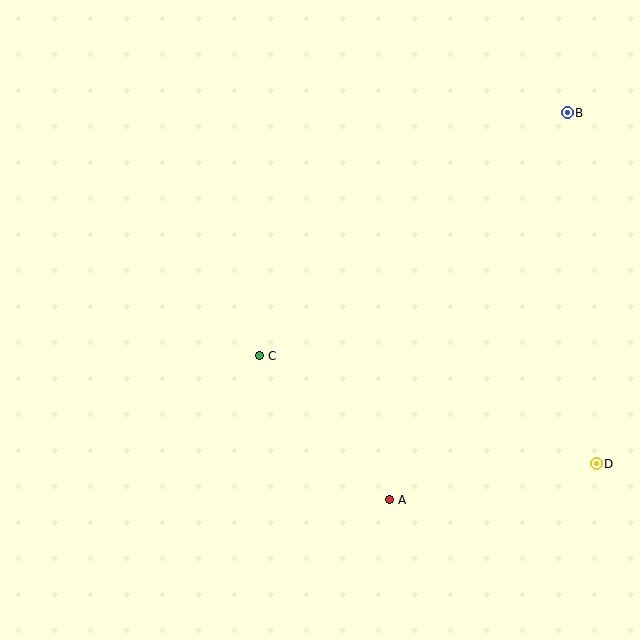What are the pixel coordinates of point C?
Point C is at (260, 356).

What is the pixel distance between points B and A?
The distance between B and A is 426 pixels.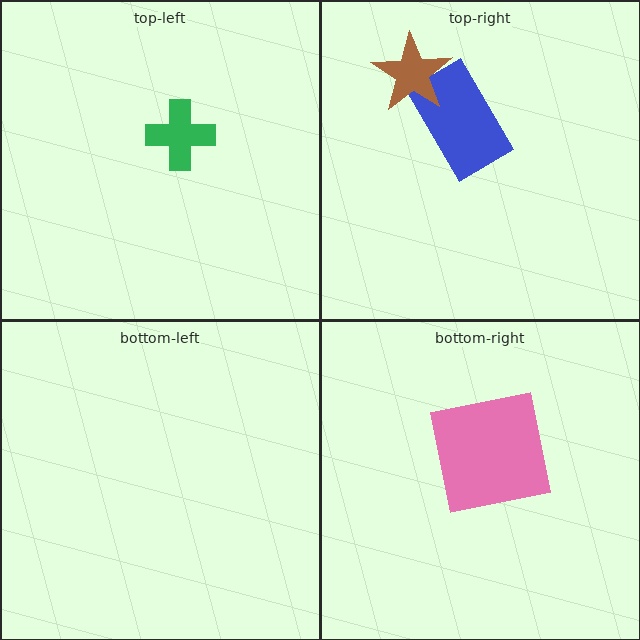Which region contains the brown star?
The top-right region.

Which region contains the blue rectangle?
The top-right region.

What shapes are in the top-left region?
The green cross.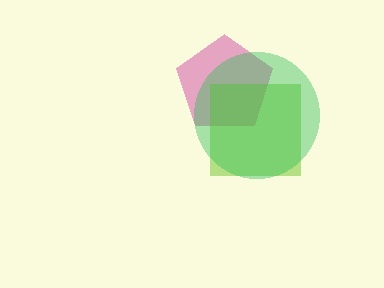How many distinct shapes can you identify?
There are 3 distinct shapes: a magenta pentagon, a lime square, a green circle.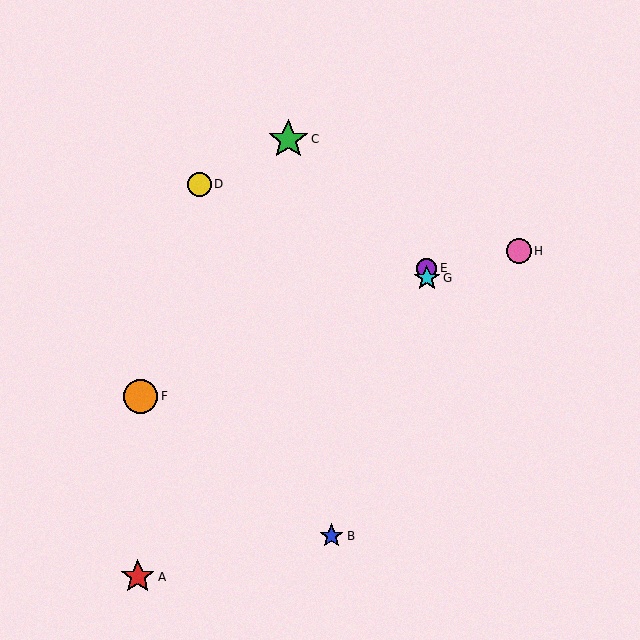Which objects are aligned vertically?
Objects E, G are aligned vertically.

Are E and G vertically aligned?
Yes, both are at x≈427.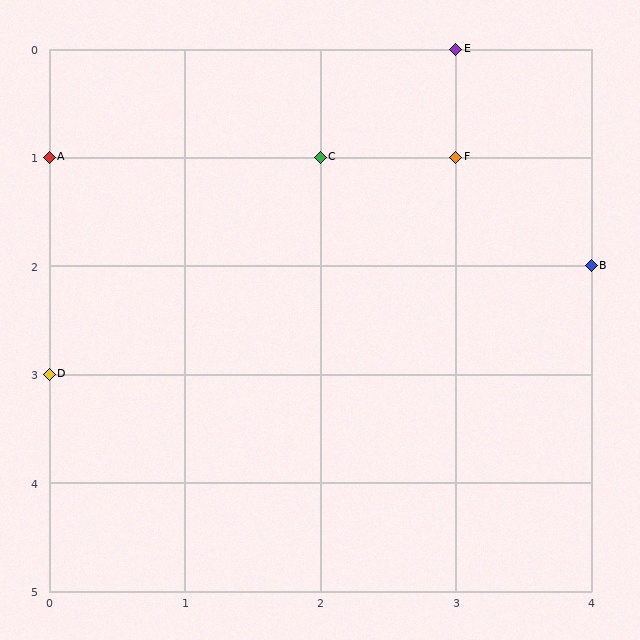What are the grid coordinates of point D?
Point D is at grid coordinates (0, 3).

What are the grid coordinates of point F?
Point F is at grid coordinates (3, 1).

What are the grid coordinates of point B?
Point B is at grid coordinates (4, 2).